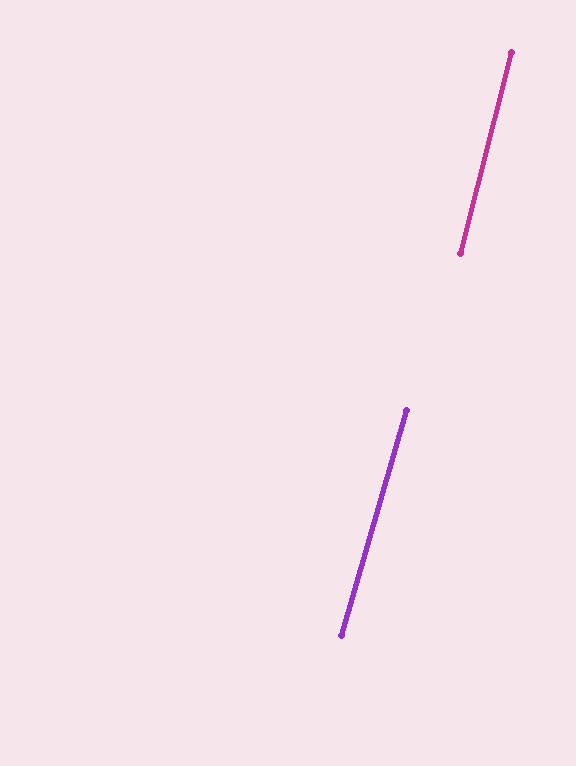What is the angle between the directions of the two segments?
Approximately 2 degrees.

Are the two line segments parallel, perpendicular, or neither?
Parallel — their directions differ by only 2.0°.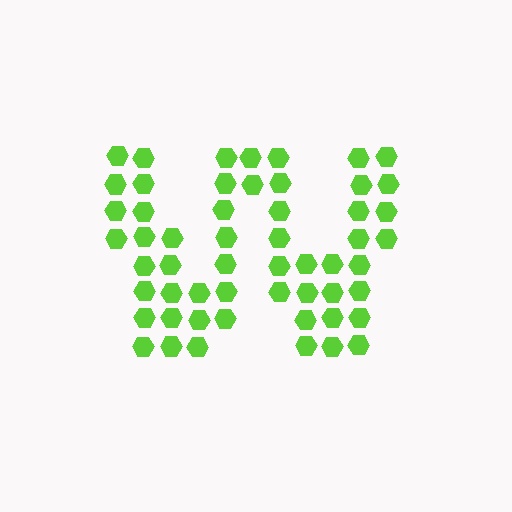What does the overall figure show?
The overall figure shows the letter W.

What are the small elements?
The small elements are hexagons.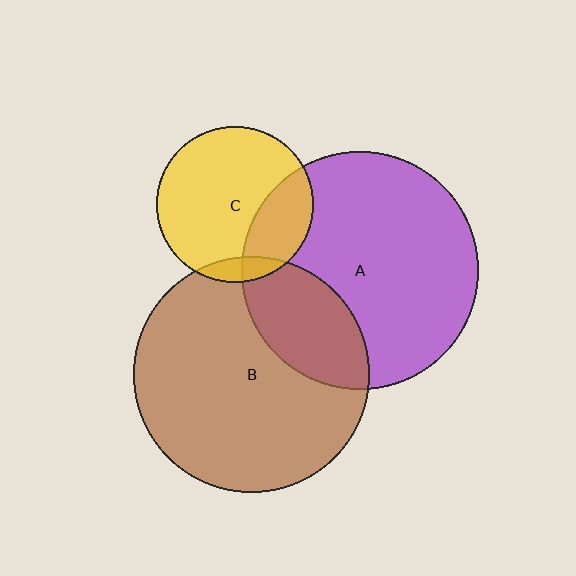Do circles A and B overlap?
Yes.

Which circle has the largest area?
Circle A (purple).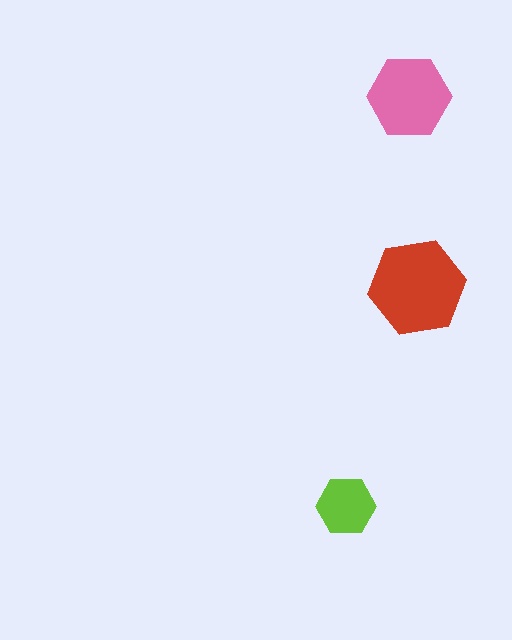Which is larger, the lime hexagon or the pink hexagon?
The pink one.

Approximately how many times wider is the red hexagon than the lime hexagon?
About 1.5 times wider.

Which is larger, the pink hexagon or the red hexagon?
The red one.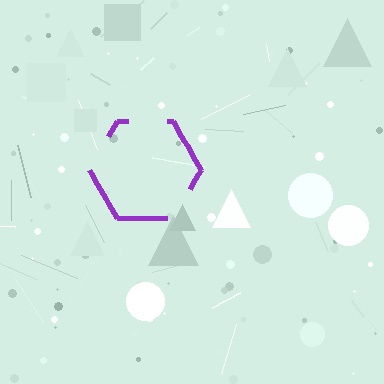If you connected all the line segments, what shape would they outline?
They would outline a hexagon.